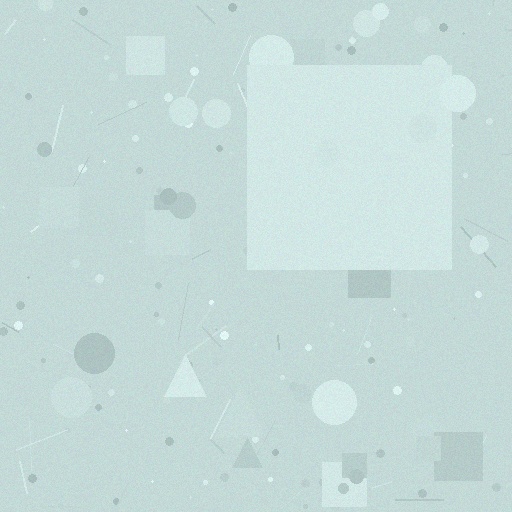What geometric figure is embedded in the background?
A square is embedded in the background.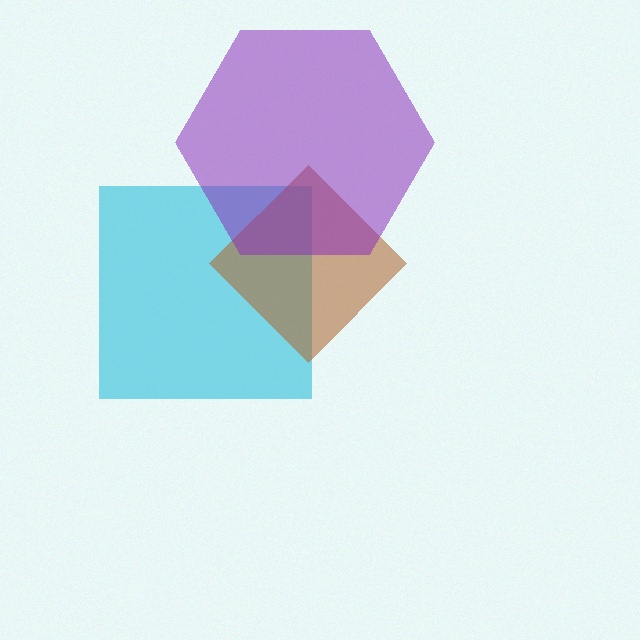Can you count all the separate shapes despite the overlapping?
Yes, there are 3 separate shapes.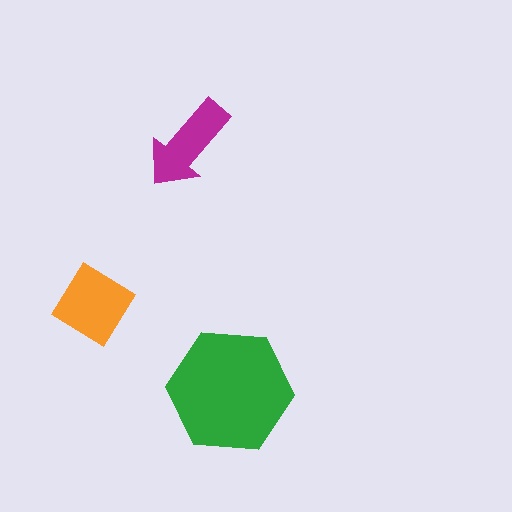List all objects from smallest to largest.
The magenta arrow, the orange diamond, the green hexagon.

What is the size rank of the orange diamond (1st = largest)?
2nd.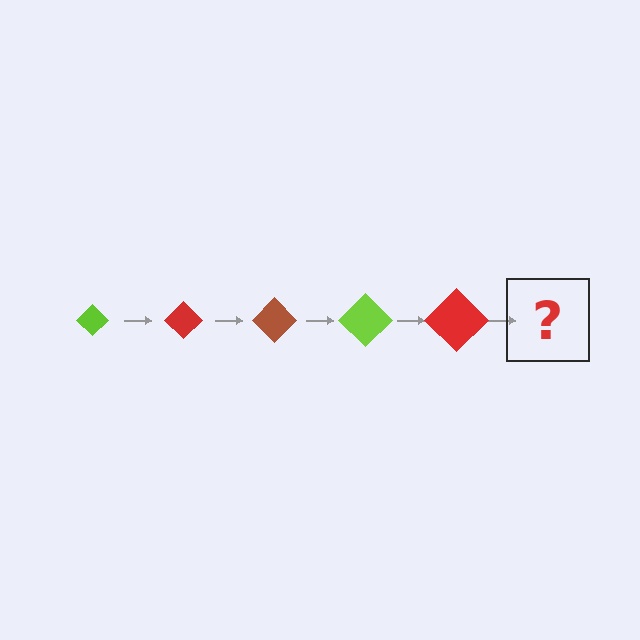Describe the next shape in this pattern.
It should be a brown diamond, larger than the previous one.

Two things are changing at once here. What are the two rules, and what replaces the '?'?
The two rules are that the diamond grows larger each step and the color cycles through lime, red, and brown. The '?' should be a brown diamond, larger than the previous one.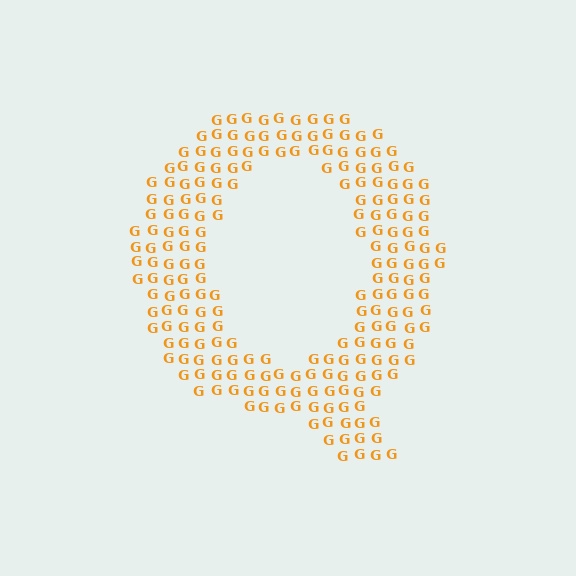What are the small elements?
The small elements are letter G's.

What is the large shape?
The large shape is the letter Q.